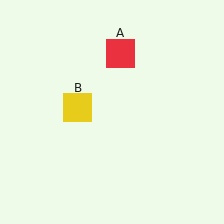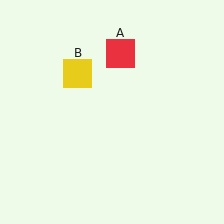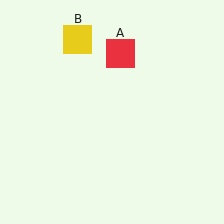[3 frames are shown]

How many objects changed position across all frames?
1 object changed position: yellow square (object B).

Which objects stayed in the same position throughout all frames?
Red square (object A) remained stationary.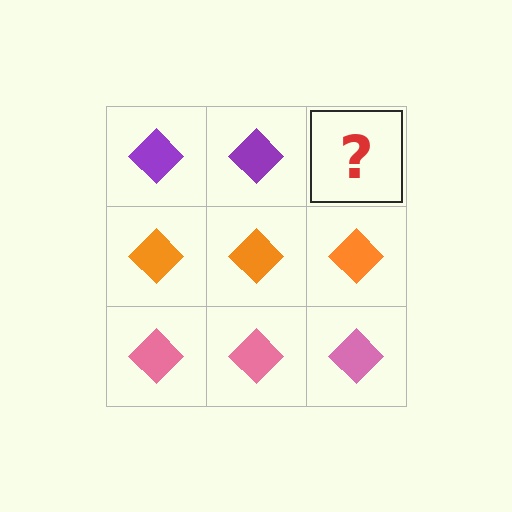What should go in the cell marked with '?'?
The missing cell should contain a purple diamond.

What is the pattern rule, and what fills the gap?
The rule is that each row has a consistent color. The gap should be filled with a purple diamond.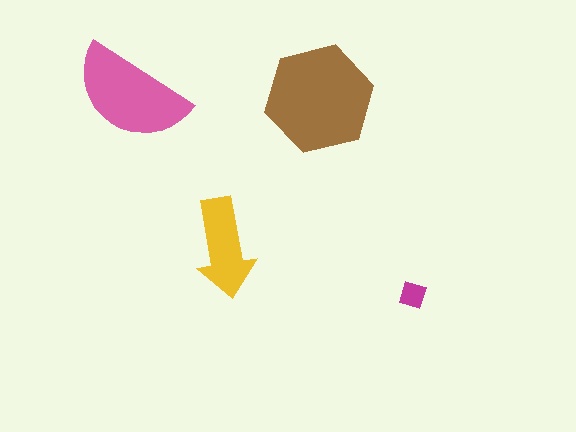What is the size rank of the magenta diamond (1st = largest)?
4th.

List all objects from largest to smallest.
The brown hexagon, the pink semicircle, the yellow arrow, the magenta diamond.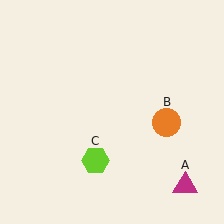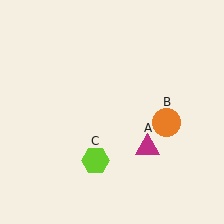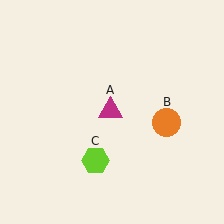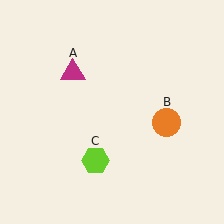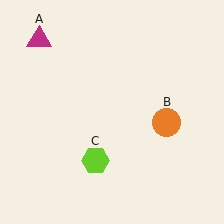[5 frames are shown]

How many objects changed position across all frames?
1 object changed position: magenta triangle (object A).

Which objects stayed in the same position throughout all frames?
Orange circle (object B) and lime hexagon (object C) remained stationary.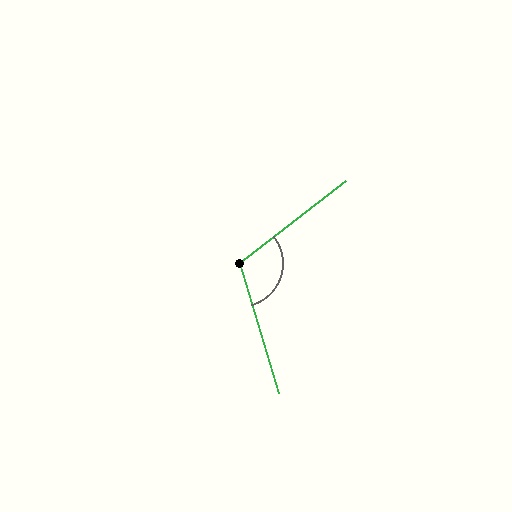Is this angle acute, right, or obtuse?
It is obtuse.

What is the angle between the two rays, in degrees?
Approximately 111 degrees.